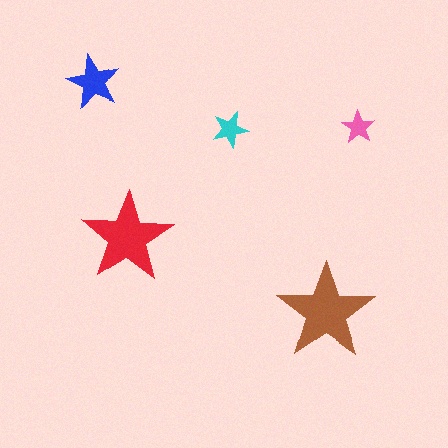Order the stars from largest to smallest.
the brown one, the red one, the blue one, the cyan one, the pink one.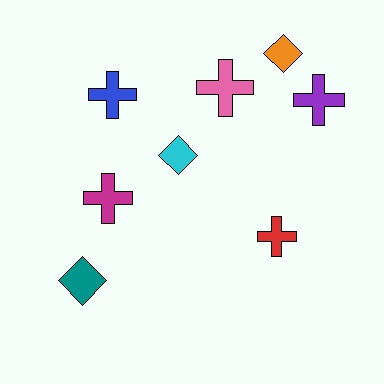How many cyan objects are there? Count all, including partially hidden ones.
There is 1 cyan object.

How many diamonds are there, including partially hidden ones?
There are 3 diamonds.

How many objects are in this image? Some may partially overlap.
There are 8 objects.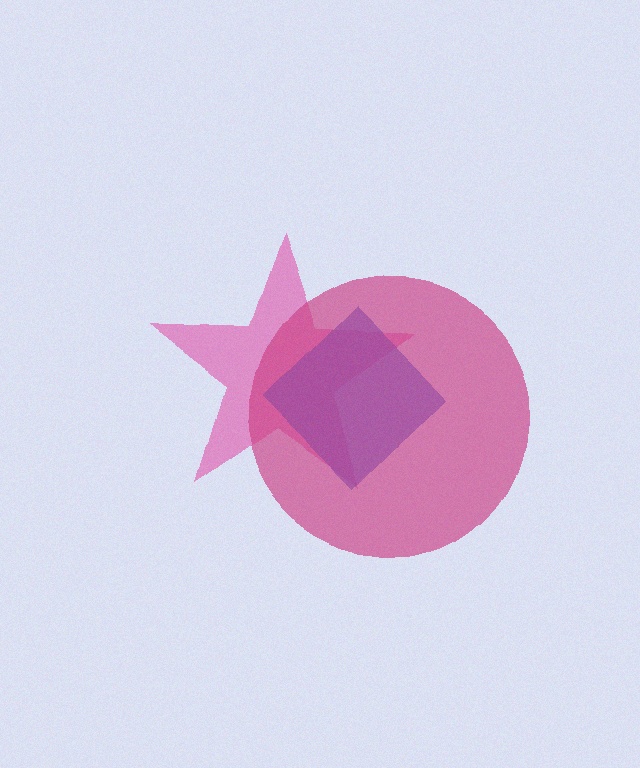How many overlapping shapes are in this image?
There are 3 overlapping shapes in the image.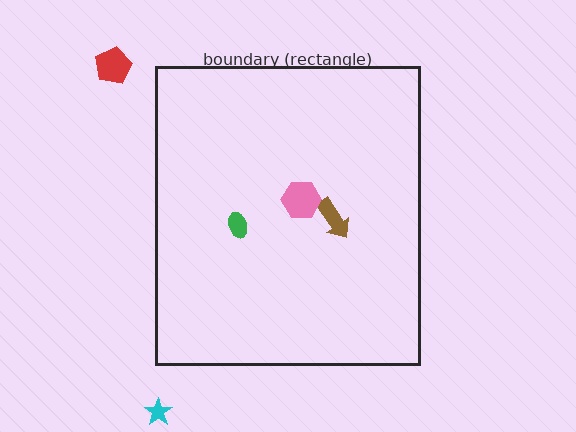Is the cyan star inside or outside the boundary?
Outside.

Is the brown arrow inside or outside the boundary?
Inside.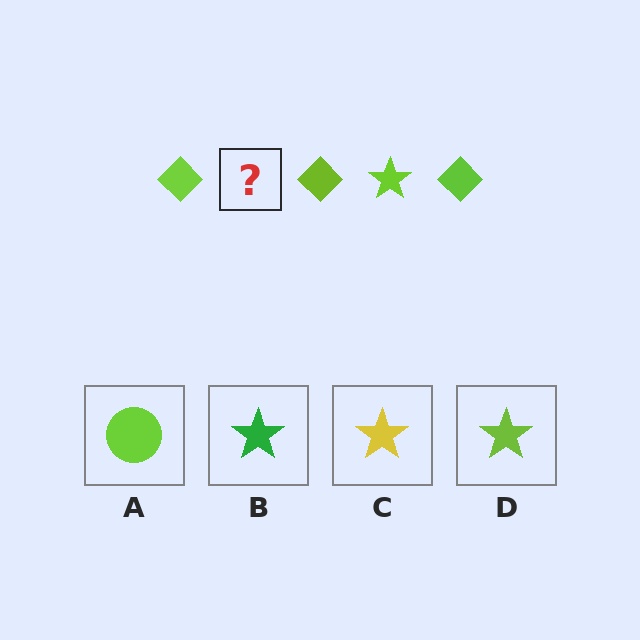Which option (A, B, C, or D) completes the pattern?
D.